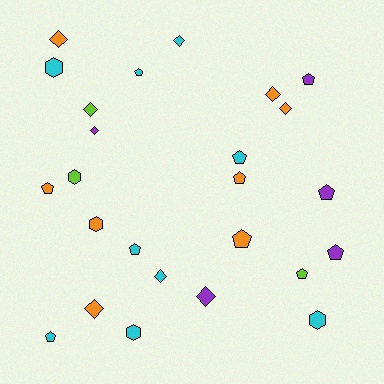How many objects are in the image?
There are 25 objects.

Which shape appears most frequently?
Pentagon, with 11 objects.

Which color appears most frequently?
Cyan, with 9 objects.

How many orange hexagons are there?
There is 1 orange hexagon.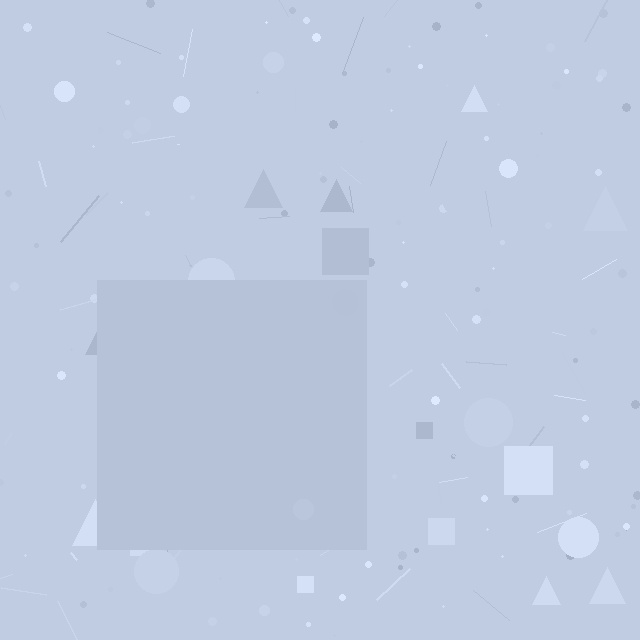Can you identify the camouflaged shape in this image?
The camouflaged shape is a square.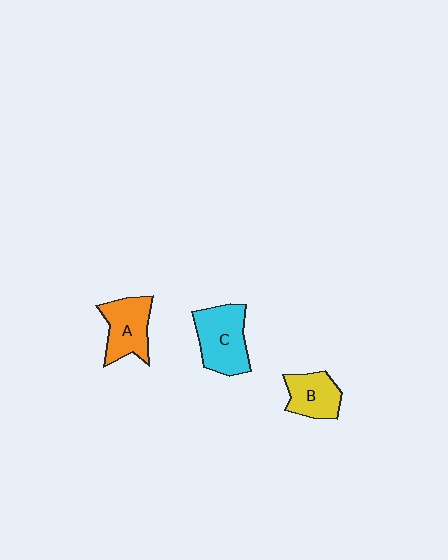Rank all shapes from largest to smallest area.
From largest to smallest: C (cyan), A (orange), B (yellow).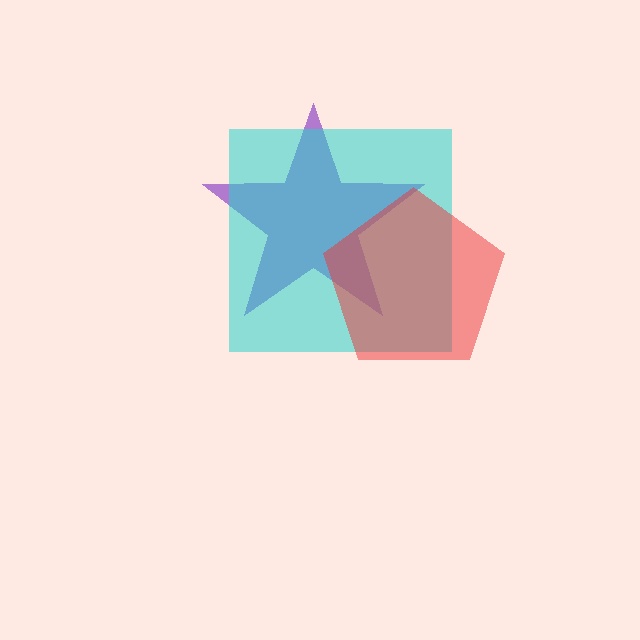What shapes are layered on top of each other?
The layered shapes are: a purple star, a cyan square, a red pentagon.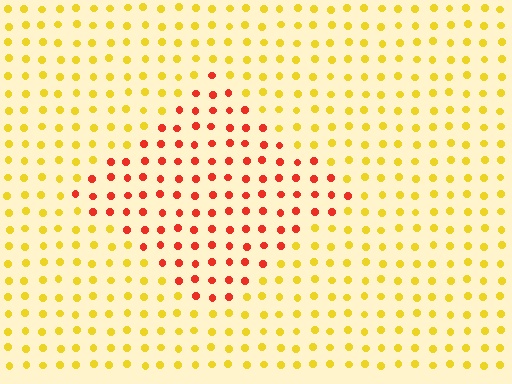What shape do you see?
I see a diamond.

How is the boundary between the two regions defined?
The boundary is defined purely by a slight shift in hue (about 50 degrees). Spacing, size, and orientation are identical on both sides.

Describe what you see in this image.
The image is filled with small yellow elements in a uniform arrangement. A diamond-shaped region is visible where the elements are tinted to a slightly different hue, forming a subtle color boundary.